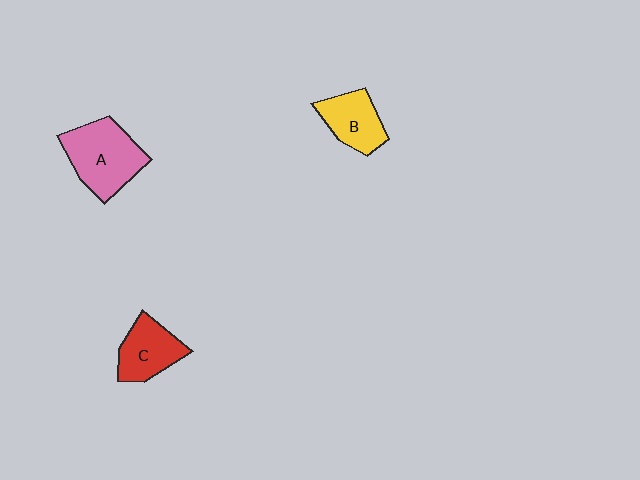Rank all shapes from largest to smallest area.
From largest to smallest: A (pink), C (red), B (yellow).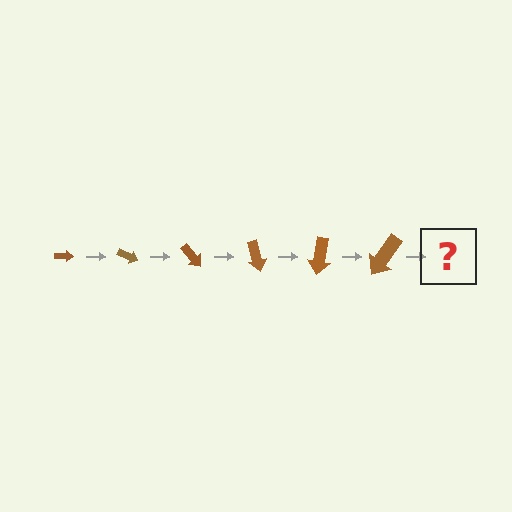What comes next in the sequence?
The next element should be an arrow, larger than the previous one and rotated 150 degrees from the start.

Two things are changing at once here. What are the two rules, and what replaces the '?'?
The two rules are that the arrow grows larger each step and it rotates 25 degrees each step. The '?' should be an arrow, larger than the previous one and rotated 150 degrees from the start.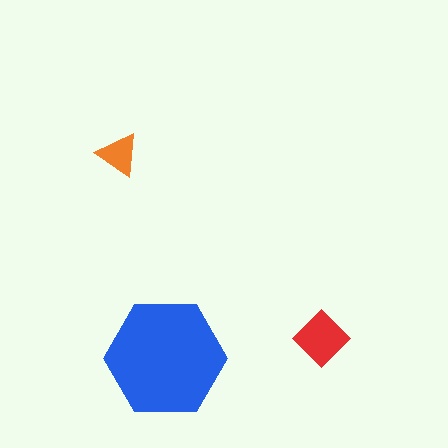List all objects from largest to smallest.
The blue hexagon, the red diamond, the orange triangle.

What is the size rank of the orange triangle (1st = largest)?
3rd.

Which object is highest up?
The orange triangle is topmost.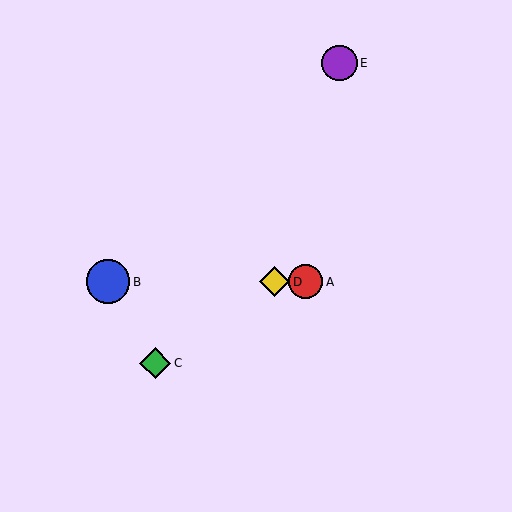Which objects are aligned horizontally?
Objects A, B, D are aligned horizontally.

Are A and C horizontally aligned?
No, A is at y≈282 and C is at y≈363.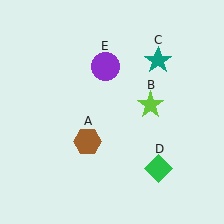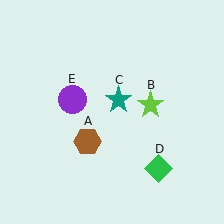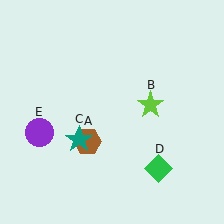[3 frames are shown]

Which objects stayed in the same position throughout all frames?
Brown hexagon (object A) and lime star (object B) and green diamond (object D) remained stationary.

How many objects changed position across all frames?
2 objects changed position: teal star (object C), purple circle (object E).